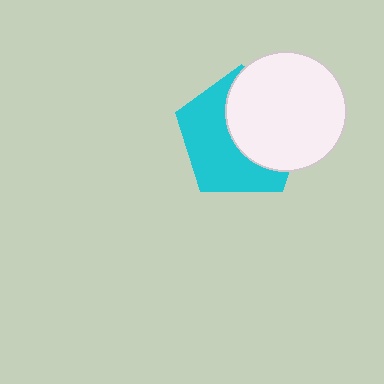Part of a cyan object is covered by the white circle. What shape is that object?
It is a pentagon.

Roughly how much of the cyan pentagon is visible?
About half of it is visible (roughly 52%).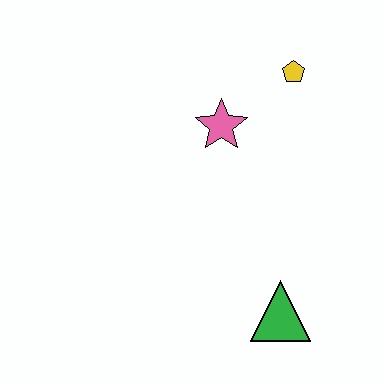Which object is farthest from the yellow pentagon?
The green triangle is farthest from the yellow pentagon.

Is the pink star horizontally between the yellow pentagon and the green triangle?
No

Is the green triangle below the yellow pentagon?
Yes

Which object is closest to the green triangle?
The pink star is closest to the green triangle.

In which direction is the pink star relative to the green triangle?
The pink star is above the green triangle.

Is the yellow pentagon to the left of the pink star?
No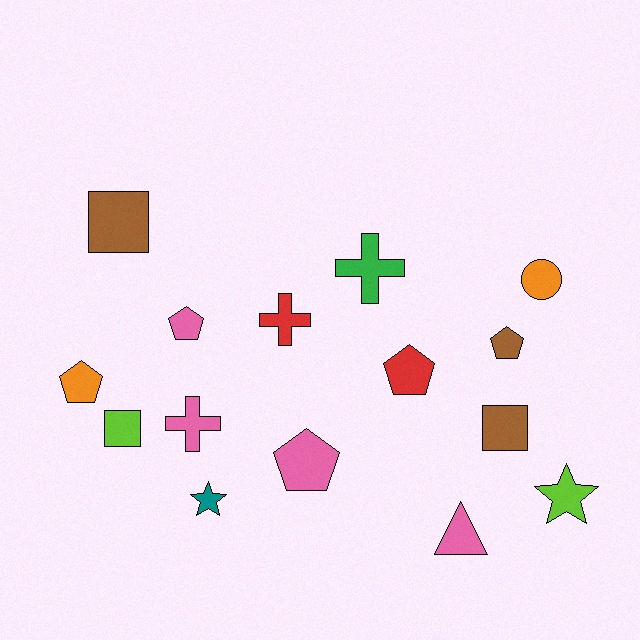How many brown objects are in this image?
There are 3 brown objects.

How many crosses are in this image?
There are 3 crosses.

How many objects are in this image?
There are 15 objects.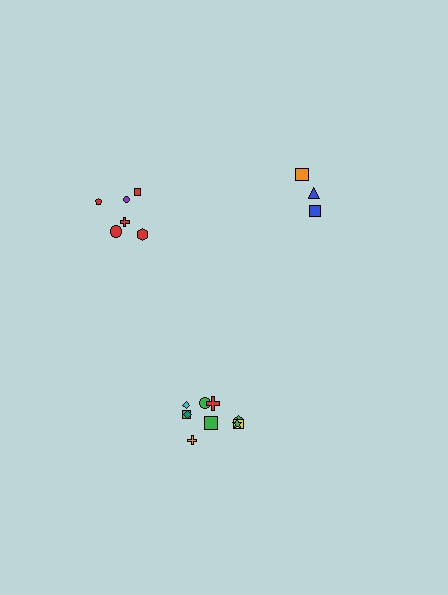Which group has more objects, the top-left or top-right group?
The top-left group.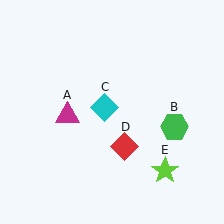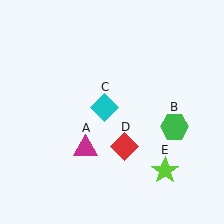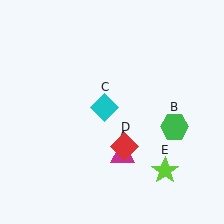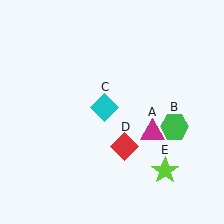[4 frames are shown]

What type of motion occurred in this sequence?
The magenta triangle (object A) rotated counterclockwise around the center of the scene.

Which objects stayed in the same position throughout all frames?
Green hexagon (object B) and cyan diamond (object C) and red diamond (object D) and lime star (object E) remained stationary.